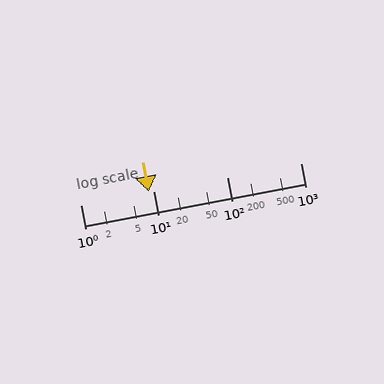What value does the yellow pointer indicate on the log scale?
The pointer indicates approximately 8.5.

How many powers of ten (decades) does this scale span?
The scale spans 3 decades, from 1 to 1000.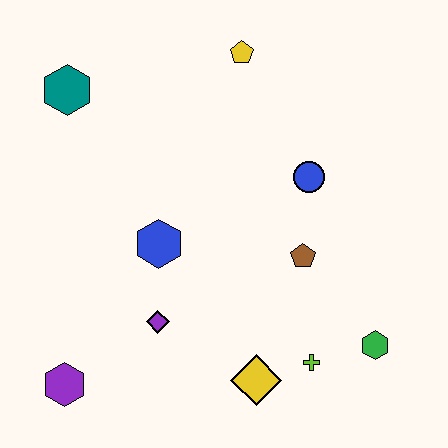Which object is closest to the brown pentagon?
The blue circle is closest to the brown pentagon.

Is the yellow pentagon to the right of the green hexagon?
No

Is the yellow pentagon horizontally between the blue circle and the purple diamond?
Yes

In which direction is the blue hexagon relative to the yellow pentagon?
The blue hexagon is below the yellow pentagon.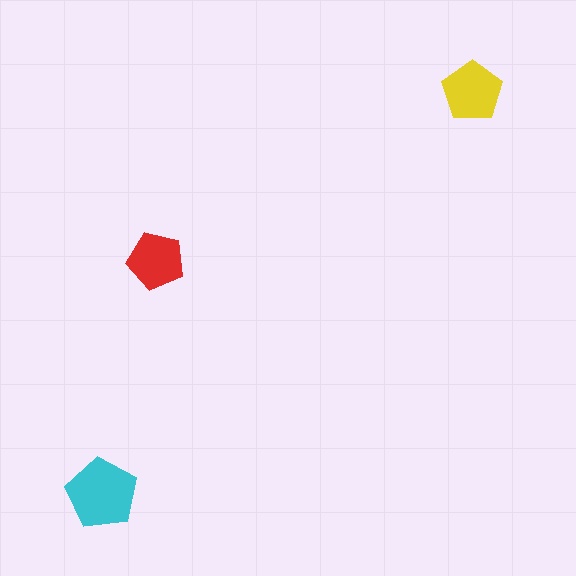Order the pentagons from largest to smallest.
the cyan one, the yellow one, the red one.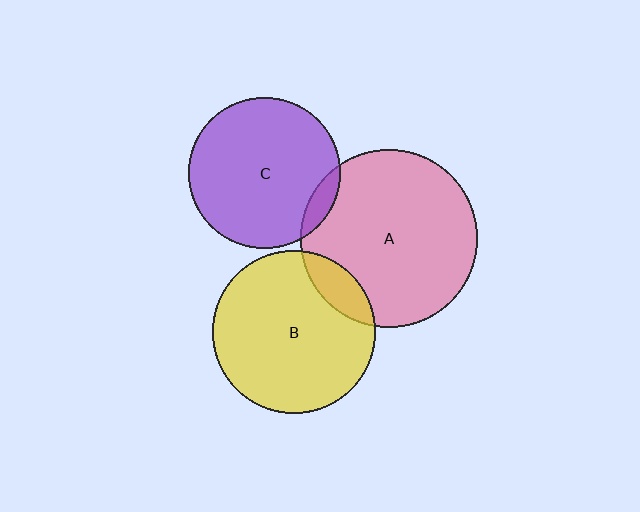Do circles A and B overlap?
Yes.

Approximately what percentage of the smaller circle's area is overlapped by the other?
Approximately 15%.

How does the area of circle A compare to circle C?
Approximately 1.4 times.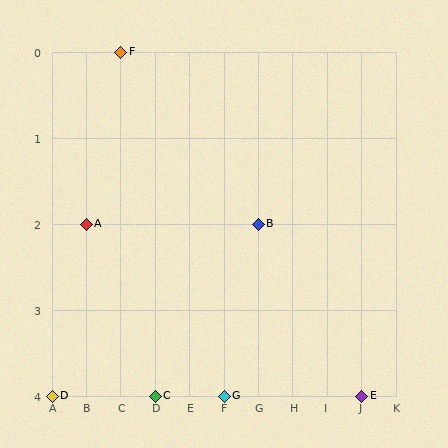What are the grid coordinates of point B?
Point B is at grid coordinates (G, 2).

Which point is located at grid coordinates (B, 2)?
Point A is at (B, 2).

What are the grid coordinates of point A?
Point A is at grid coordinates (B, 2).